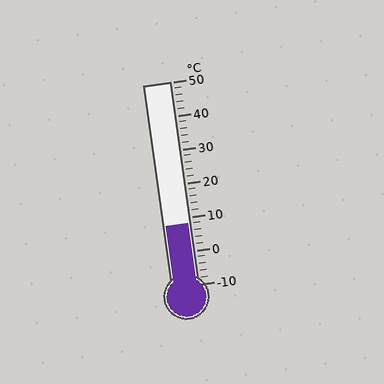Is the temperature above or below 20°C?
The temperature is below 20°C.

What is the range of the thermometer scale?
The thermometer scale ranges from -10°C to 50°C.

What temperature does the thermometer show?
The thermometer shows approximately 8°C.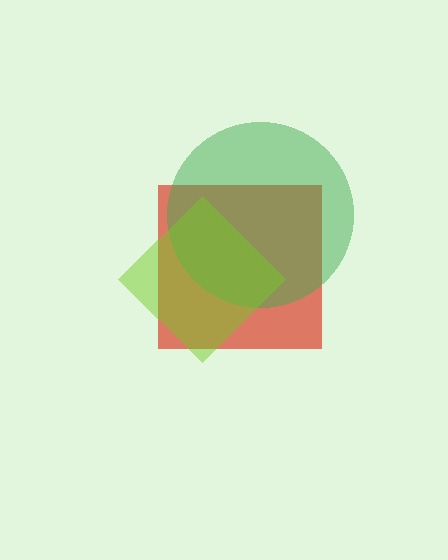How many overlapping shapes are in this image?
There are 3 overlapping shapes in the image.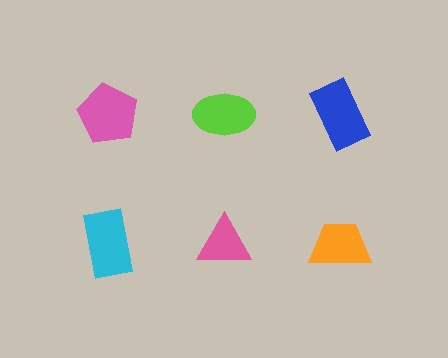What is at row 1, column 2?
A lime ellipse.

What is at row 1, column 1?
A pink pentagon.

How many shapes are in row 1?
3 shapes.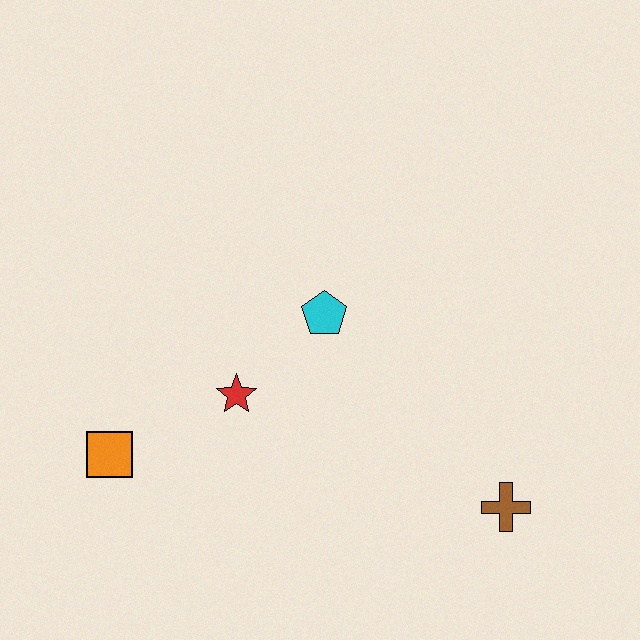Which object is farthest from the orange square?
The brown cross is farthest from the orange square.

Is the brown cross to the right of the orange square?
Yes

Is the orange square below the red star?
Yes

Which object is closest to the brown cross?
The cyan pentagon is closest to the brown cross.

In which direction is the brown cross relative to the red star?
The brown cross is to the right of the red star.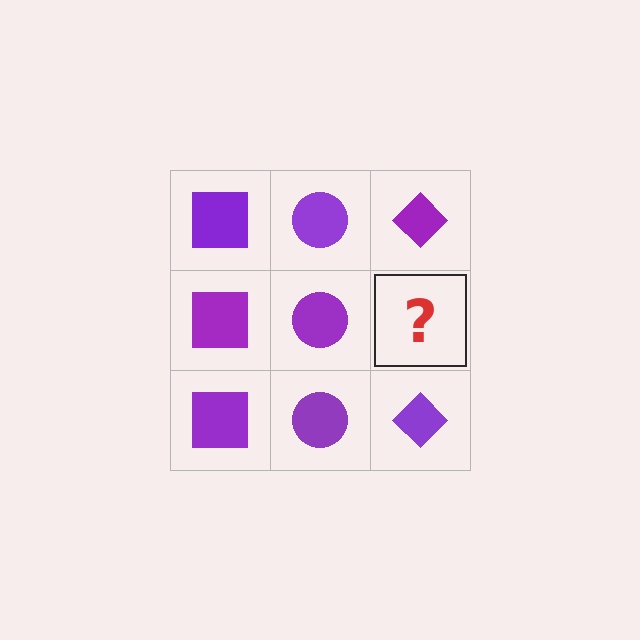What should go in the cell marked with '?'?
The missing cell should contain a purple diamond.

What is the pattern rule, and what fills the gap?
The rule is that each column has a consistent shape. The gap should be filled with a purple diamond.